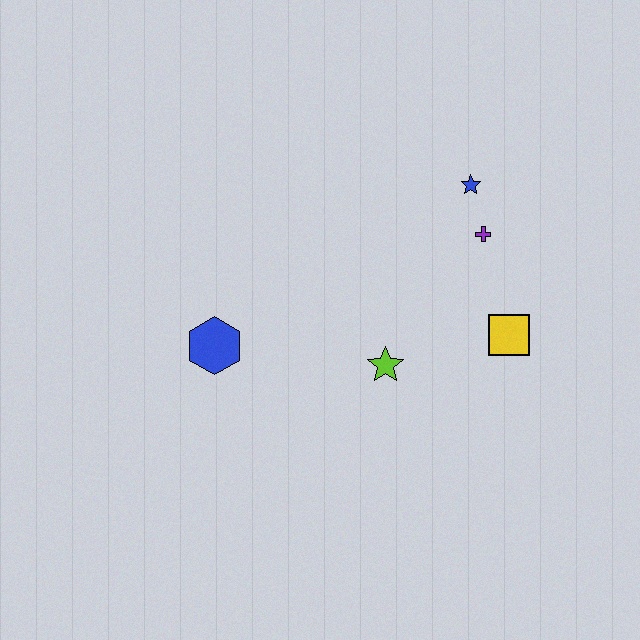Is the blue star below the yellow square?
No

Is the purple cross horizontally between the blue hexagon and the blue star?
No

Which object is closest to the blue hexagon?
The lime star is closest to the blue hexagon.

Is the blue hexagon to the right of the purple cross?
No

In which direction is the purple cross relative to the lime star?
The purple cross is above the lime star.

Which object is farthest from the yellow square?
The blue hexagon is farthest from the yellow square.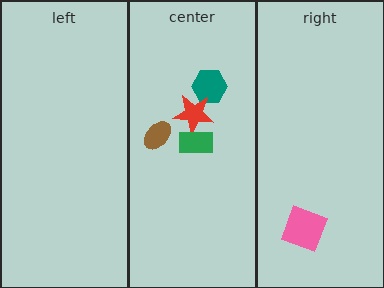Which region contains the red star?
The center region.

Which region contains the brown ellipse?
The center region.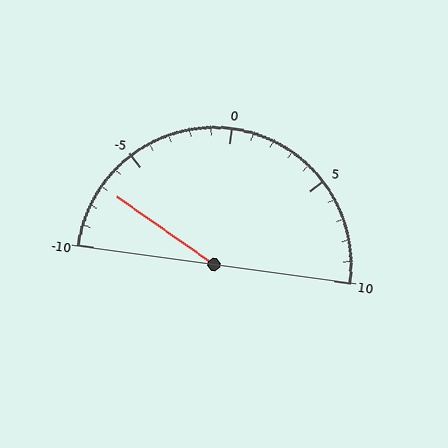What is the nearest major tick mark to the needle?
The nearest major tick mark is -5.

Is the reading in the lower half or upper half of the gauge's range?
The reading is in the lower half of the range (-10 to 10).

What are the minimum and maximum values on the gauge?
The gauge ranges from -10 to 10.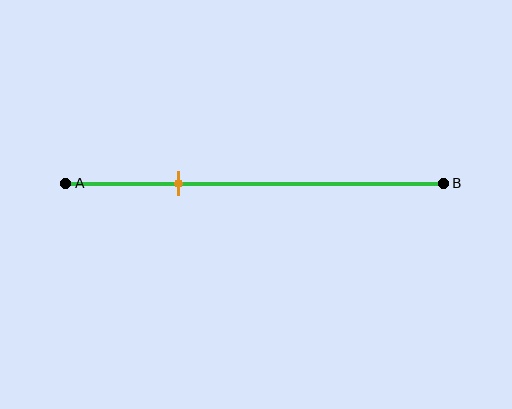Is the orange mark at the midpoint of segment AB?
No, the mark is at about 30% from A, not at the 50% midpoint.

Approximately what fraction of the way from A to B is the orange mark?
The orange mark is approximately 30% of the way from A to B.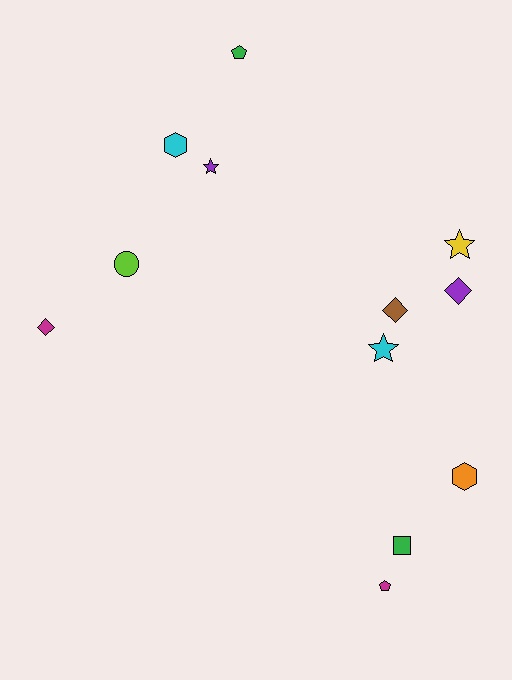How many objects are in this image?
There are 12 objects.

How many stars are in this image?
There are 3 stars.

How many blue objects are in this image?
There are no blue objects.